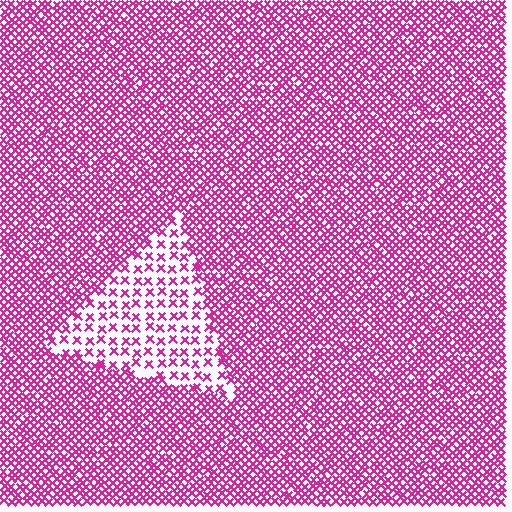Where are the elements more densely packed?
The elements are more densely packed outside the triangle boundary.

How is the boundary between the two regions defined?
The boundary is defined by a change in element density (approximately 2.5x ratio). All elements are the same color, size, and shape.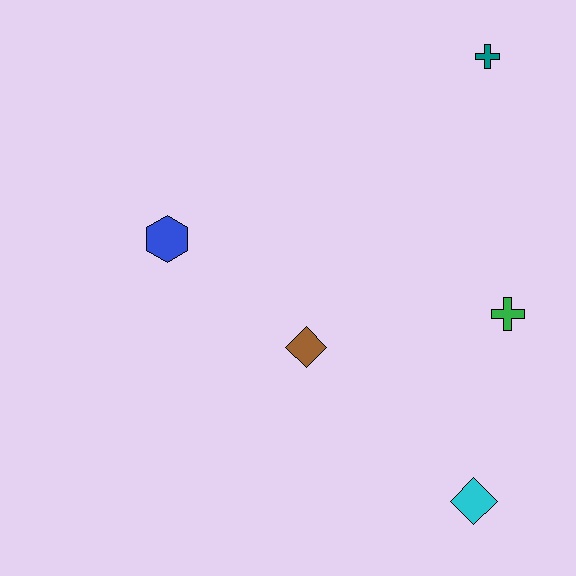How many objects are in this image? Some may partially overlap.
There are 5 objects.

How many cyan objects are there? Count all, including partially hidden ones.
There is 1 cyan object.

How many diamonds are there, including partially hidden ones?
There are 2 diamonds.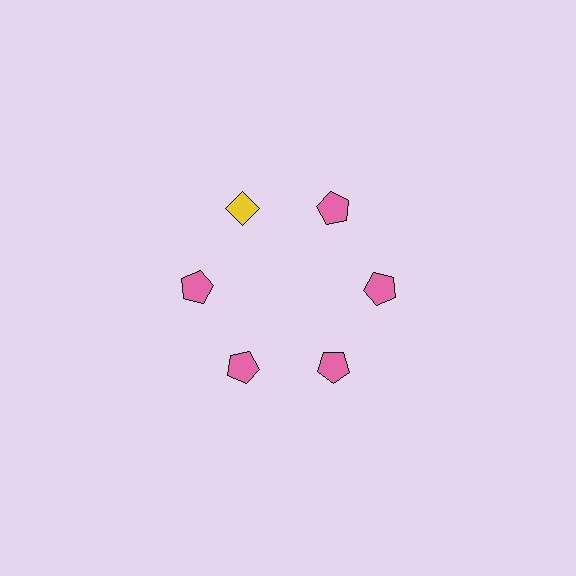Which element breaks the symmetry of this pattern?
The yellow diamond at roughly the 11 o'clock position breaks the symmetry. All other shapes are pink pentagons.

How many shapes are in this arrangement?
There are 6 shapes arranged in a ring pattern.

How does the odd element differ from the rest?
It differs in both color (yellow instead of pink) and shape (diamond instead of pentagon).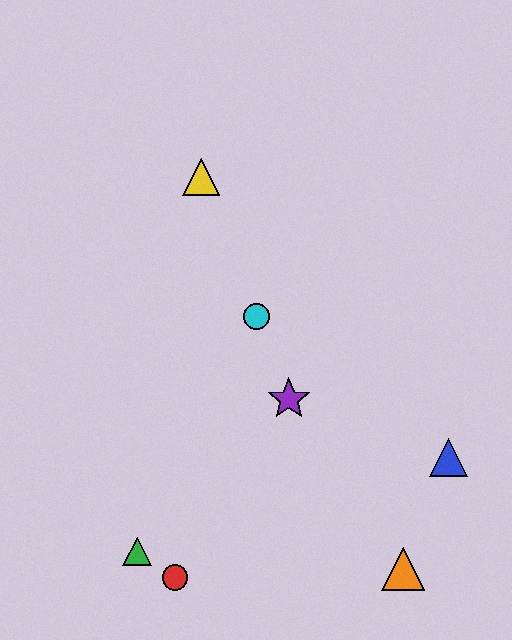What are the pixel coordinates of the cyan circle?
The cyan circle is at (256, 317).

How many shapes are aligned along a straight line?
3 shapes (the yellow triangle, the purple star, the cyan circle) are aligned along a straight line.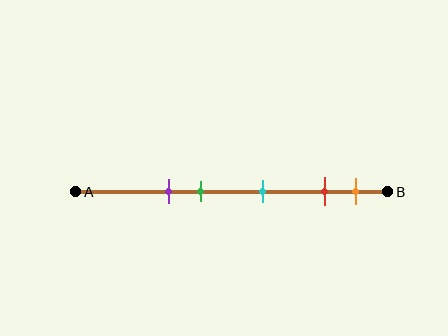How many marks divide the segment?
There are 5 marks dividing the segment.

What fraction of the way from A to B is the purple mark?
The purple mark is approximately 30% (0.3) of the way from A to B.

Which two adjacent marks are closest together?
The red and orange marks are the closest adjacent pair.